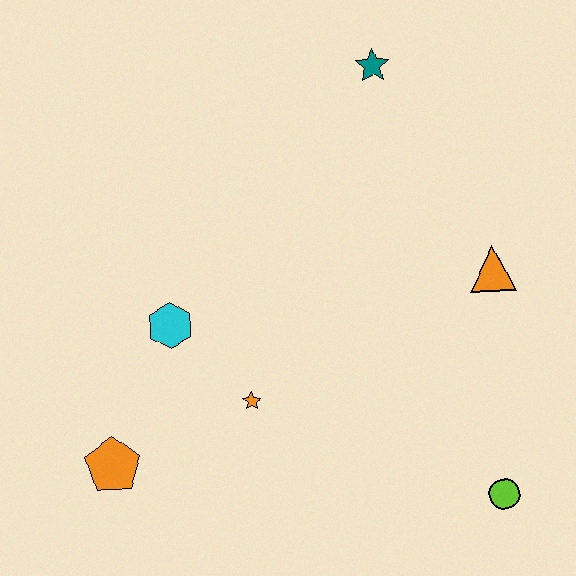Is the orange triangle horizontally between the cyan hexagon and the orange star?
No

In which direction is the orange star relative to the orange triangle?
The orange star is to the left of the orange triangle.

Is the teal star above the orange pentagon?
Yes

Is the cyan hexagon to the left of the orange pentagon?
No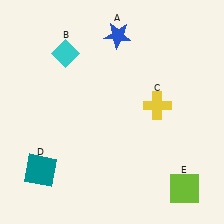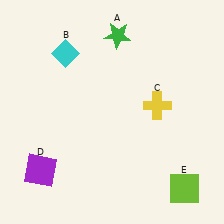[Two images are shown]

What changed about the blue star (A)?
In Image 1, A is blue. In Image 2, it changed to green.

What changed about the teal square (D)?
In Image 1, D is teal. In Image 2, it changed to purple.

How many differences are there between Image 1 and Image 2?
There are 2 differences between the two images.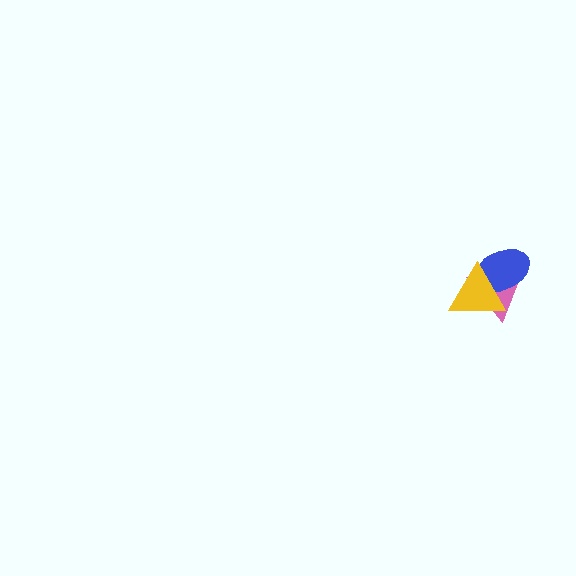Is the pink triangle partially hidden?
Yes, it is partially covered by another shape.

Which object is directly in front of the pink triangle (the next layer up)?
The blue ellipse is directly in front of the pink triangle.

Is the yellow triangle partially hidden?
No, no other shape covers it.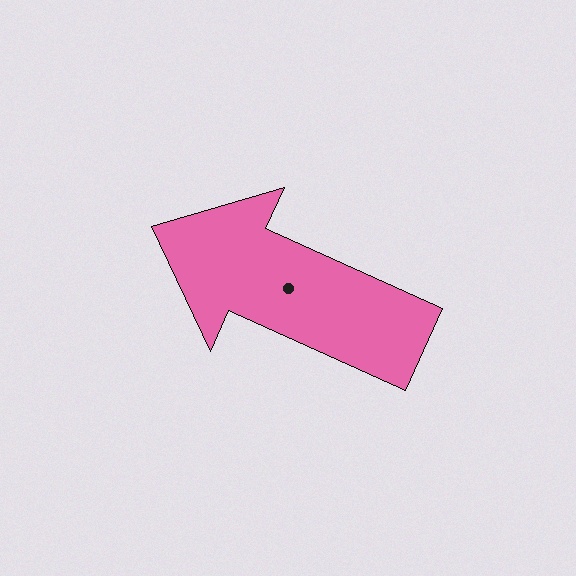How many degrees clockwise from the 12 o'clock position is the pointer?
Approximately 294 degrees.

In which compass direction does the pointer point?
Northwest.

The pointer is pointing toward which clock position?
Roughly 10 o'clock.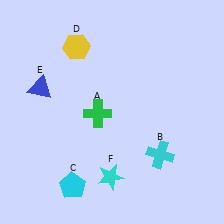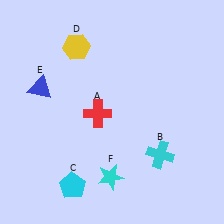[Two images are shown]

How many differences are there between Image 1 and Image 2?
There is 1 difference between the two images.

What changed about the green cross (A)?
In Image 1, A is green. In Image 2, it changed to red.